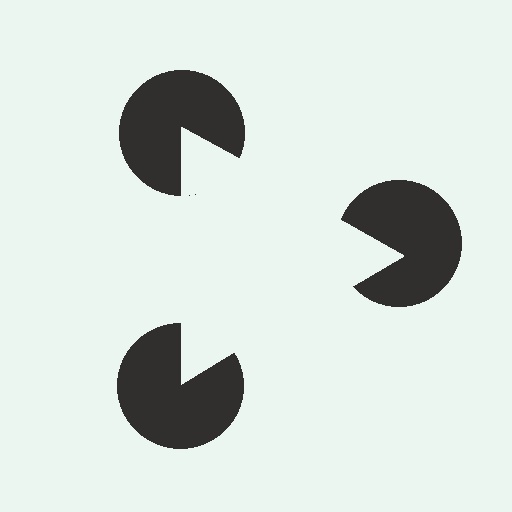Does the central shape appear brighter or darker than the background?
It typically appears slightly brighter than the background, even though no actual brightness change is drawn.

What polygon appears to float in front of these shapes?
An illusory triangle — its edges are inferred from the aligned wedge cuts in the pac-man discs, not physically drawn.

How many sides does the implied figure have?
3 sides.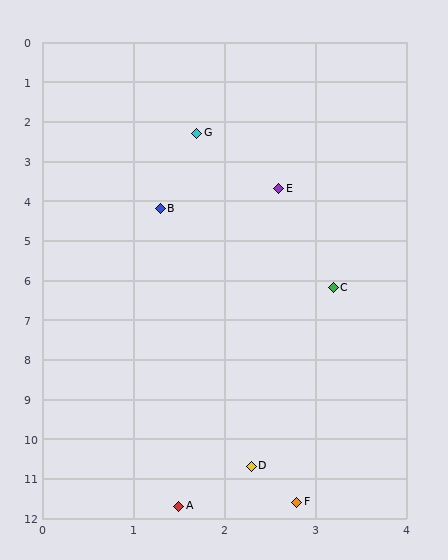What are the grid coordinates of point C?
Point C is at approximately (3.2, 6.2).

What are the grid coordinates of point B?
Point B is at approximately (1.3, 4.2).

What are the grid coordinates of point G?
Point G is at approximately (1.7, 2.3).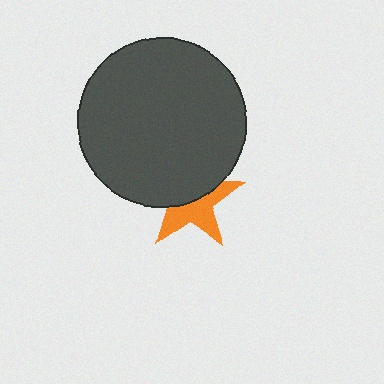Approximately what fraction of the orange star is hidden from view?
Roughly 51% of the orange star is hidden behind the dark gray circle.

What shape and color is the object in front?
The object in front is a dark gray circle.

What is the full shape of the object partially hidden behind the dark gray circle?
The partially hidden object is an orange star.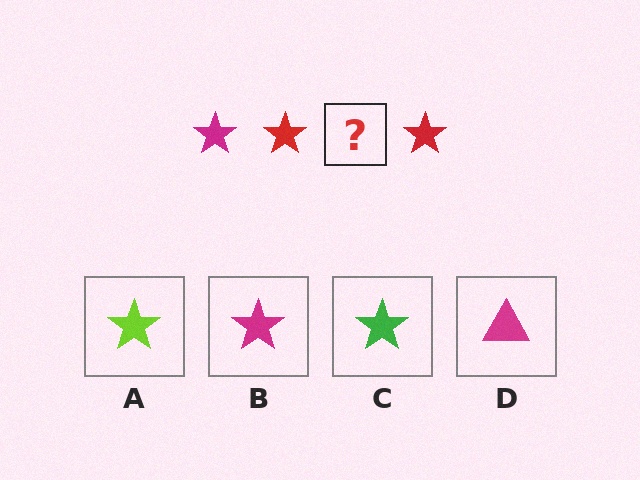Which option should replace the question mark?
Option B.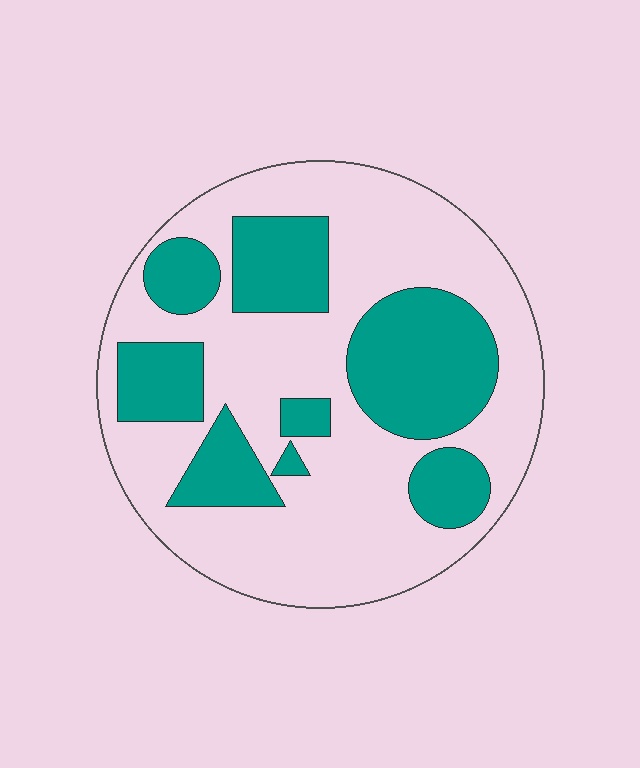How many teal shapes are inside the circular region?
8.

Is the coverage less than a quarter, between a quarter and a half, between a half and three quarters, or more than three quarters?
Between a quarter and a half.